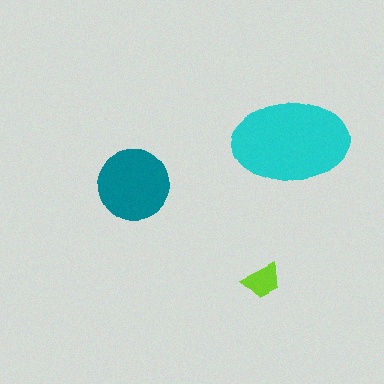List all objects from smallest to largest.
The lime trapezoid, the teal circle, the cyan ellipse.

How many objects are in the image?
There are 3 objects in the image.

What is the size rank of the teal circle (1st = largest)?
2nd.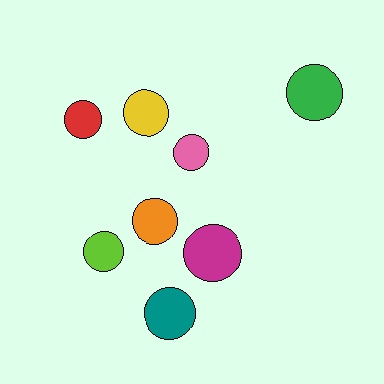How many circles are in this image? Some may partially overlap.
There are 8 circles.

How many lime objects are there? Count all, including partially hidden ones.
There is 1 lime object.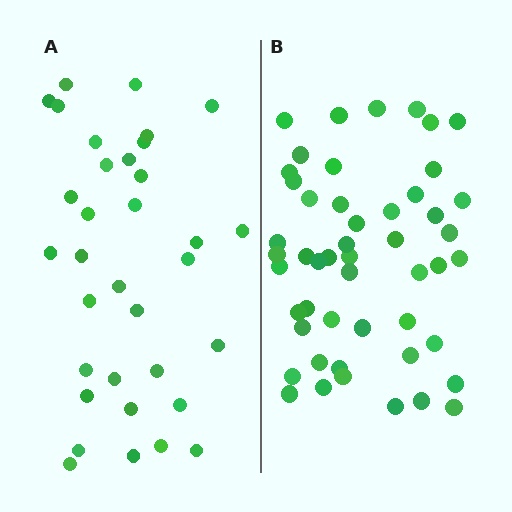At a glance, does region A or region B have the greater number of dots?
Region B (the right region) has more dots.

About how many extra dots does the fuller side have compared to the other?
Region B has approximately 15 more dots than region A.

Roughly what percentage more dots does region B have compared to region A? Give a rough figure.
About 45% more.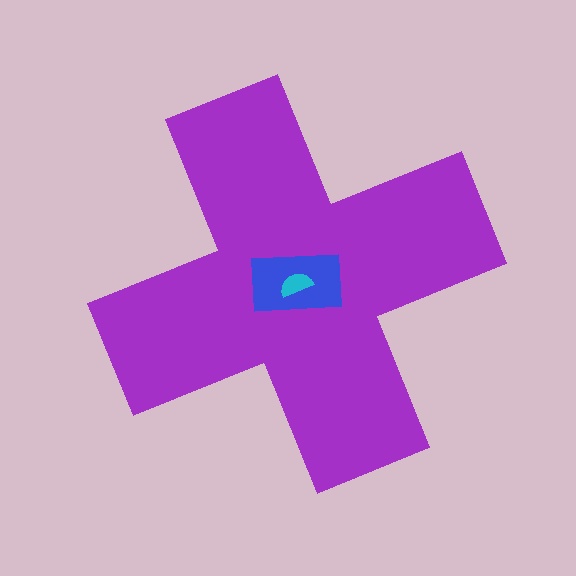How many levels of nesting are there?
3.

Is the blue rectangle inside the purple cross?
Yes.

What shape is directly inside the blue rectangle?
The cyan semicircle.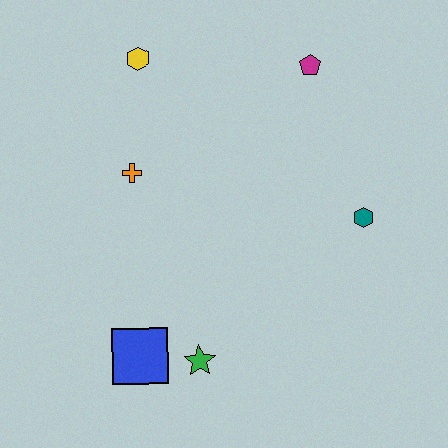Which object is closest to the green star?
The blue square is closest to the green star.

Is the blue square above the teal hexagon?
No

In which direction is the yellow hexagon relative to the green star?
The yellow hexagon is above the green star.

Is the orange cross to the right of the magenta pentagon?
No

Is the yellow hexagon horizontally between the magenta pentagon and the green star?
No